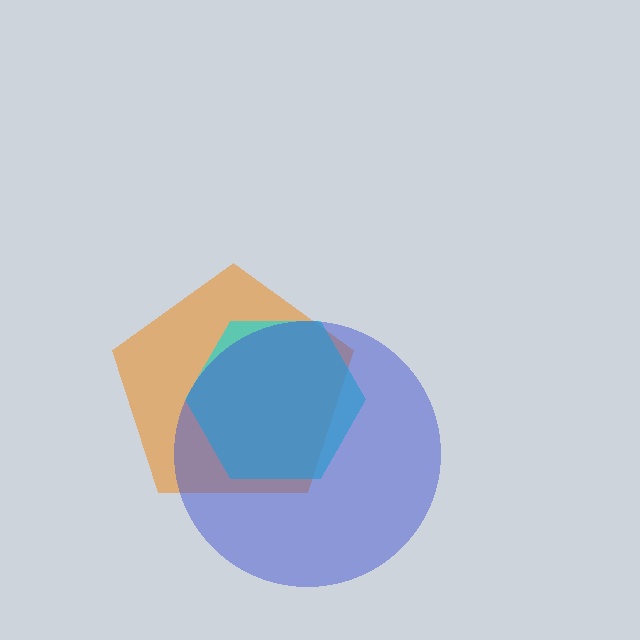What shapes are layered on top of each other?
The layered shapes are: an orange pentagon, a cyan hexagon, a blue circle.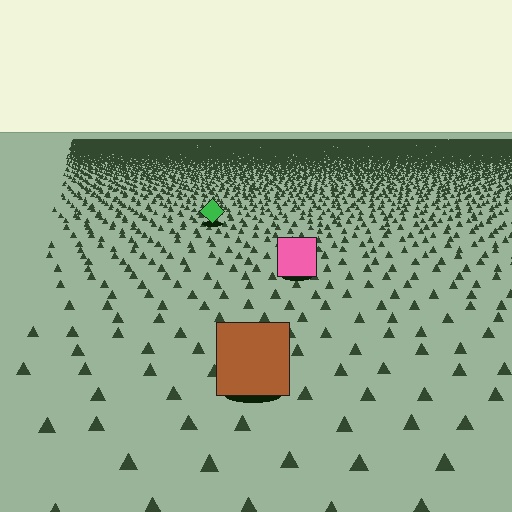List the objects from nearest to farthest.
From nearest to farthest: the brown square, the pink square, the green diamond.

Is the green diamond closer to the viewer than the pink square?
No. The pink square is closer — you can tell from the texture gradient: the ground texture is coarser near it.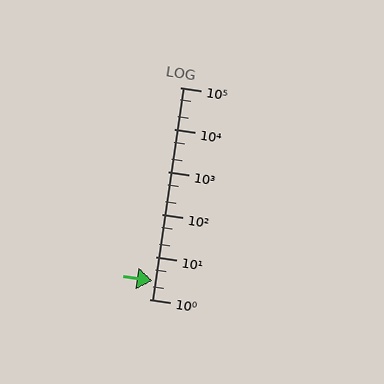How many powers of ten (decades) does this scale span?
The scale spans 5 decades, from 1 to 100000.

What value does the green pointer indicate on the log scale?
The pointer indicates approximately 2.7.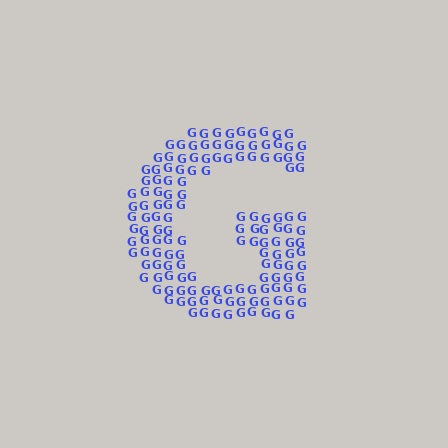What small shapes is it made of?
It is made of small letter G's.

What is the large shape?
The large shape is the letter G.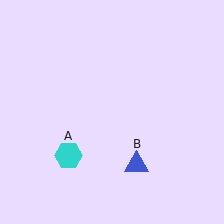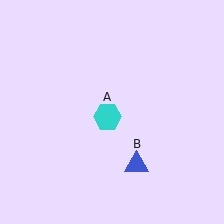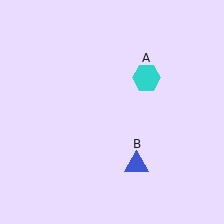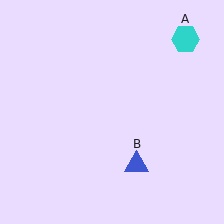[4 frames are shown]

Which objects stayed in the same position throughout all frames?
Blue triangle (object B) remained stationary.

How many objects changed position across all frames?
1 object changed position: cyan hexagon (object A).